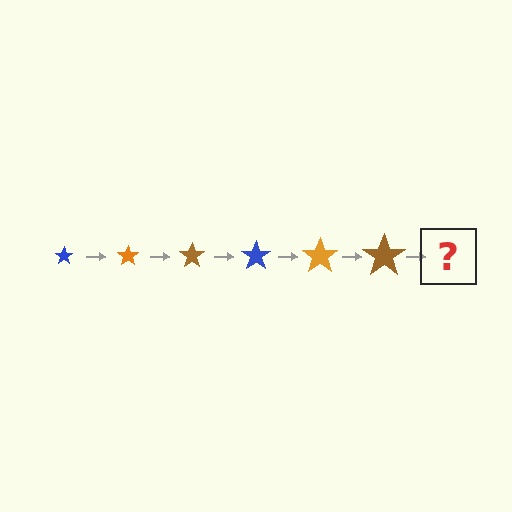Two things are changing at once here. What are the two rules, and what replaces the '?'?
The two rules are that the star grows larger each step and the color cycles through blue, orange, and brown. The '?' should be a blue star, larger than the previous one.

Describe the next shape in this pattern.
It should be a blue star, larger than the previous one.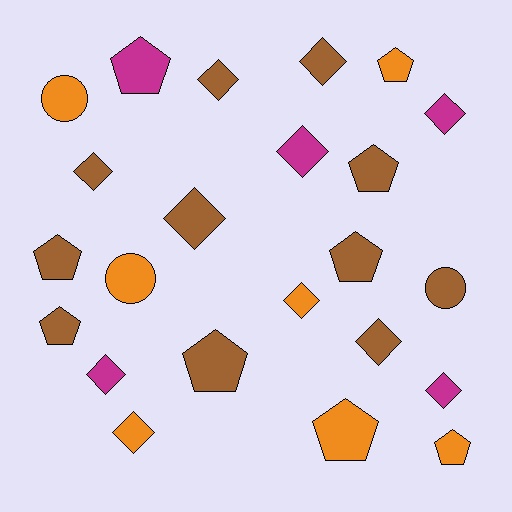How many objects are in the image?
There are 23 objects.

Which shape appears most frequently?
Diamond, with 11 objects.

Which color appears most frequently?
Brown, with 11 objects.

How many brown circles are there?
There is 1 brown circle.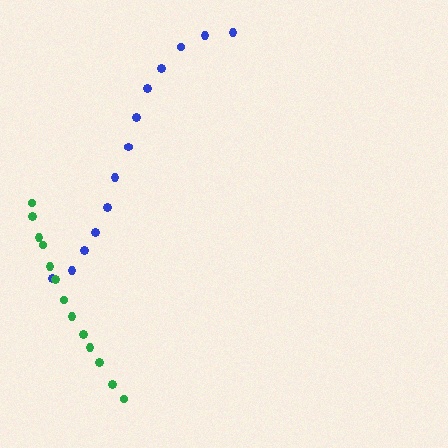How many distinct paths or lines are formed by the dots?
There are 2 distinct paths.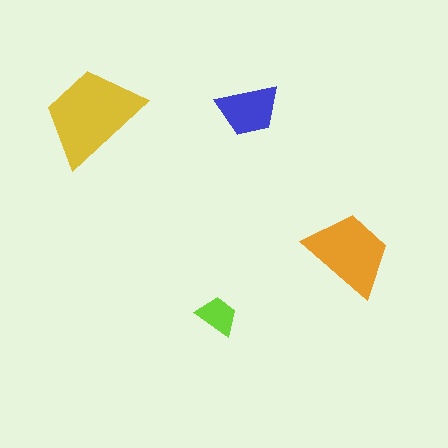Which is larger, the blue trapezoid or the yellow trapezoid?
The yellow one.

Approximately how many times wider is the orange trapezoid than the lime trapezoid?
About 2 times wider.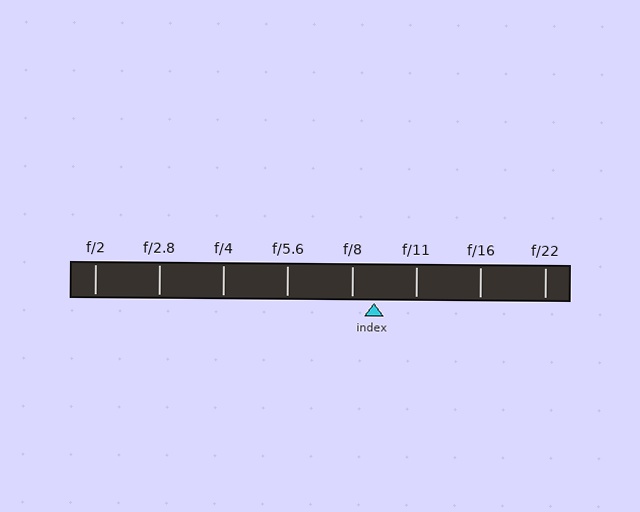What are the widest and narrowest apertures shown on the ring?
The widest aperture shown is f/2 and the narrowest is f/22.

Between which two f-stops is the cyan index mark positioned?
The index mark is between f/8 and f/11.